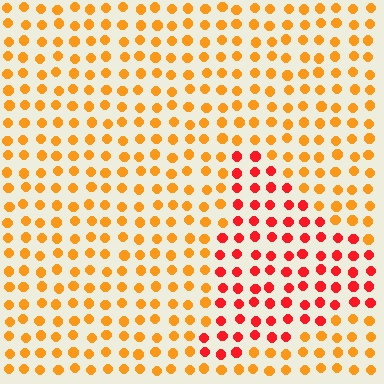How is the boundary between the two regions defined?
The boundary is defined purely by a slight shift in hue (about 37 degrees). Spacing, size, and orientation are identical on both sides.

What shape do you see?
I see a triangle.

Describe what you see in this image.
The image is filled with small orange elements in a uniform arrangement. A triangle-shaped region is visible where the elements are tinted to a slightly different hue, forming a subtle color boundary.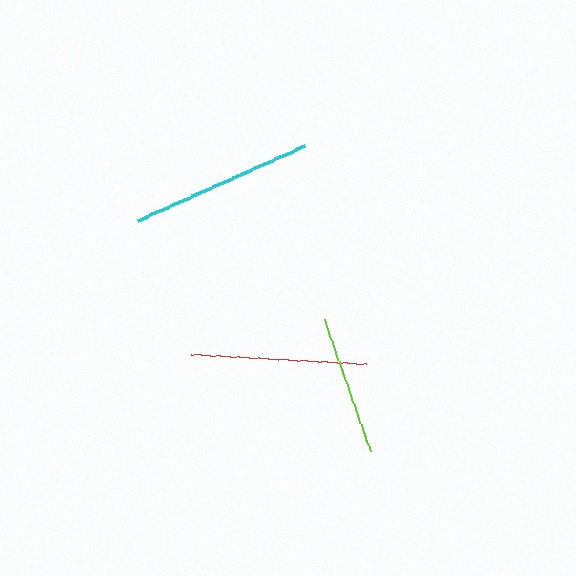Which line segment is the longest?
The cyan line is the longest at approximately 184 pixels.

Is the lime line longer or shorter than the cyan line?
The cyan line is longer than the lime line.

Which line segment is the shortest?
The lime line is the shortest at approximately 139 pixels.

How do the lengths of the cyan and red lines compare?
The cyan and red lines are approximately the same length.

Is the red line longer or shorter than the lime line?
The red line is longer than the lime line.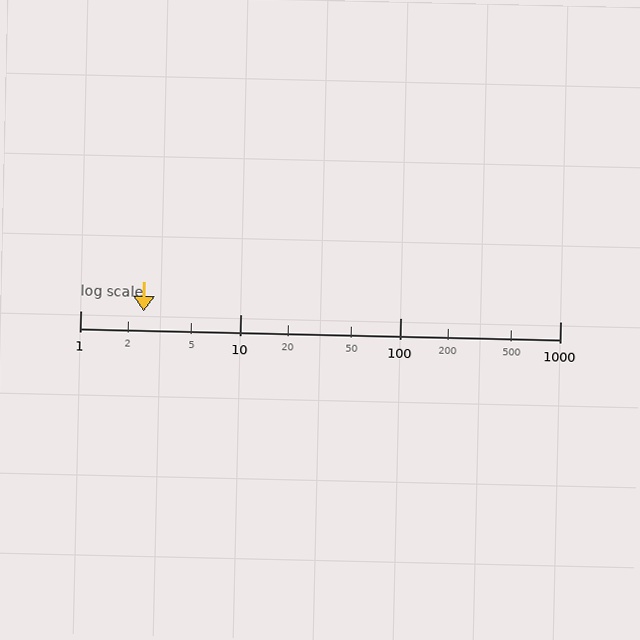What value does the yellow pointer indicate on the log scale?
The pointer indicates approximately 2.5.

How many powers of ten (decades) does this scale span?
The scale spans 3 decades, from 1 to 1000.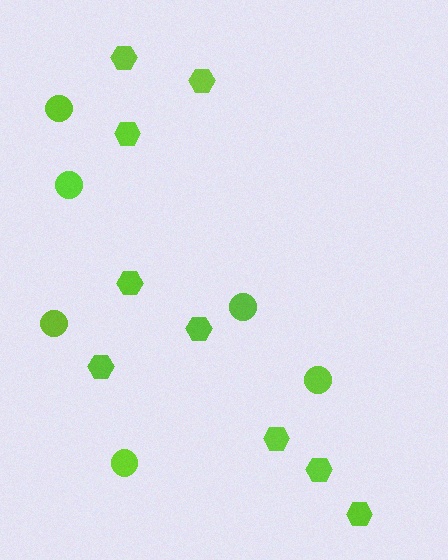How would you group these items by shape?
There are 2 groups: one group of circles (6) and one group of hexagons (9).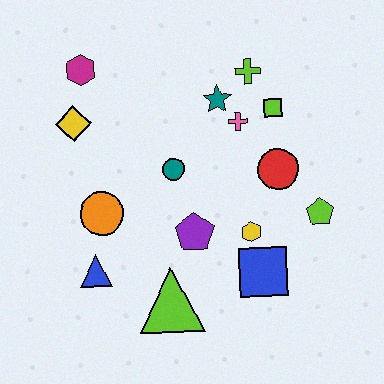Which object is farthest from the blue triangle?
The lime cross is farthest from the blue triangle.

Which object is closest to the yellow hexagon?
The blue square is closest to the yellow hexagon.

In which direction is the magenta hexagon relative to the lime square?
The magenta hexagon is to the left of the lime square.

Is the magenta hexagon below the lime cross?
No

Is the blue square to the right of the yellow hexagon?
Yes